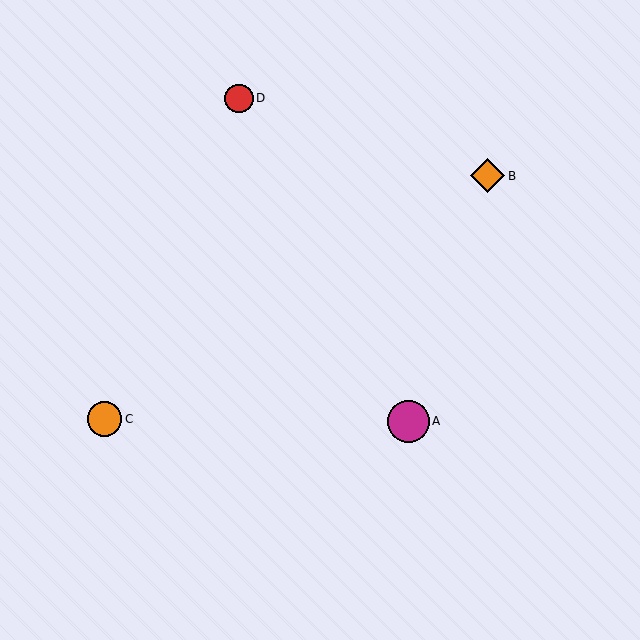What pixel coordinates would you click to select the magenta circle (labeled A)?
Click at (408, 421) to select the magenta circle A.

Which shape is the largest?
The magenta circle (labeled A) is the largest.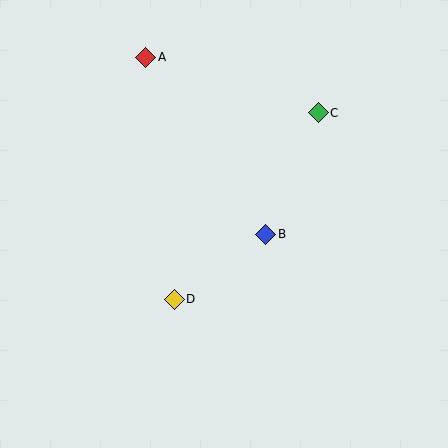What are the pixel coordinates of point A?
Point A is at (146, 57).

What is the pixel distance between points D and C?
The distance between D and C is 235 pixels.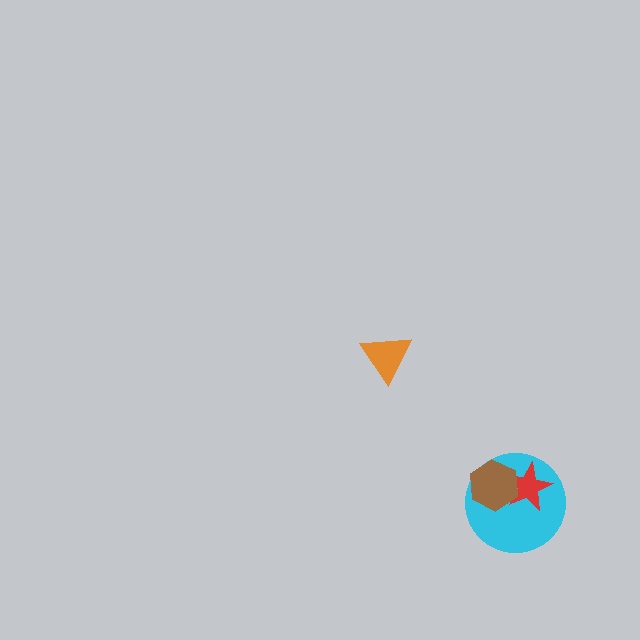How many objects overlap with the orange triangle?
0 objects overlap with the orange triangle.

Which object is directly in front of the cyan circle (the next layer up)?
The red star is directly in front of the cyan circle.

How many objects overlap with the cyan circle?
2 objects overlap with the cyan circle.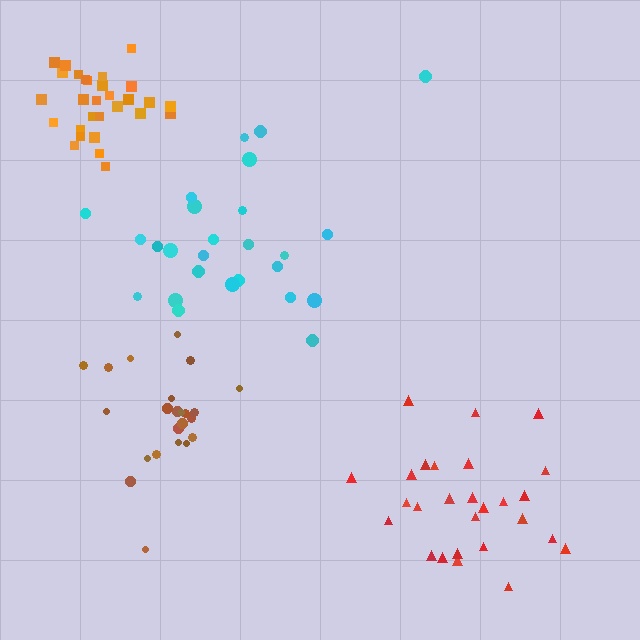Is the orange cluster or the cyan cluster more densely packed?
Orange.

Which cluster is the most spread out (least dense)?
Cyan.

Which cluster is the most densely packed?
Orange.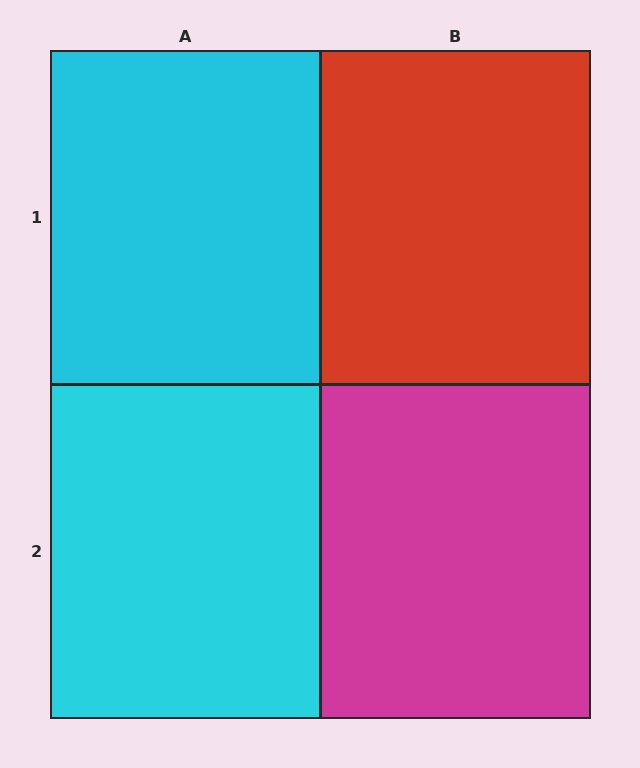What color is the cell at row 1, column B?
Red.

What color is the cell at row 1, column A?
Cyan.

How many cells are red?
1 cell is red.